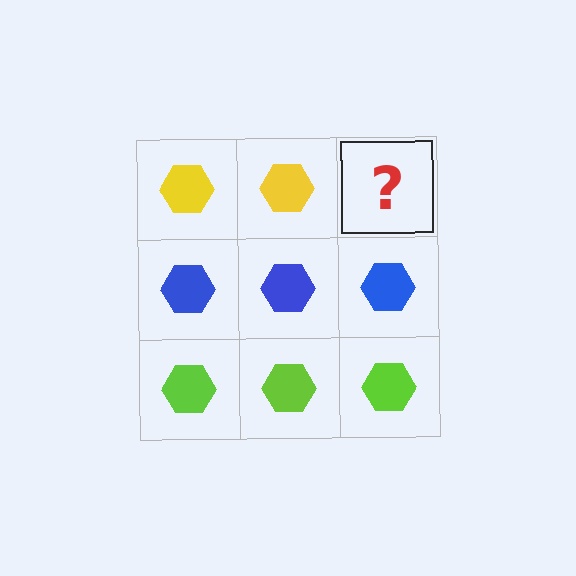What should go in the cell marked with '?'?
The missing cell should contain a yellow hexagon.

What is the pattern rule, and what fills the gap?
The rule is that each row has a consistent color. The gap should be filled with a yellow hexagon.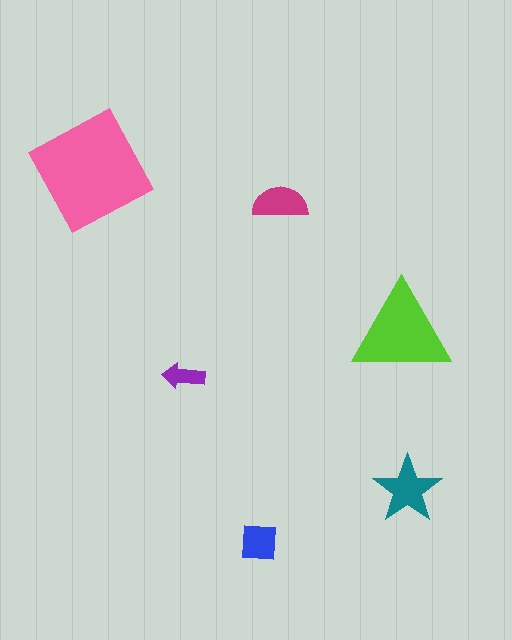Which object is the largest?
The pink square.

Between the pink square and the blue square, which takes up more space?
The pink square.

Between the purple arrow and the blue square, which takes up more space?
The blue square.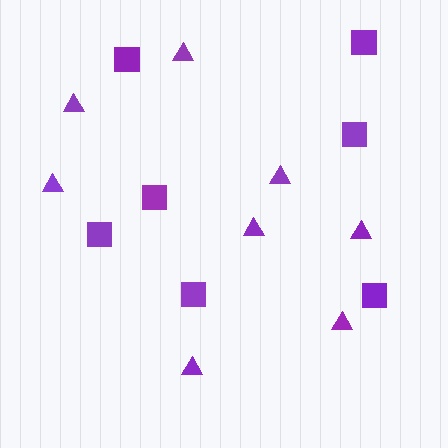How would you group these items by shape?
There are 2 groups: one group of triangles (8) and one group of squares (7).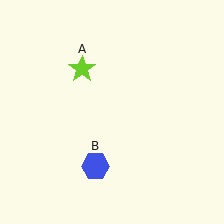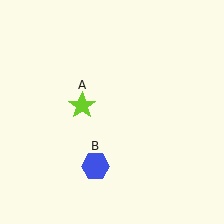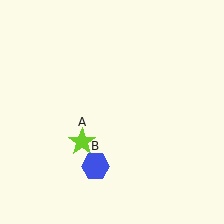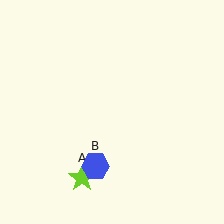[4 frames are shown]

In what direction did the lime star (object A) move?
The lime star (object A) moved down.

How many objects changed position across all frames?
1 object changed position: lime star (object A).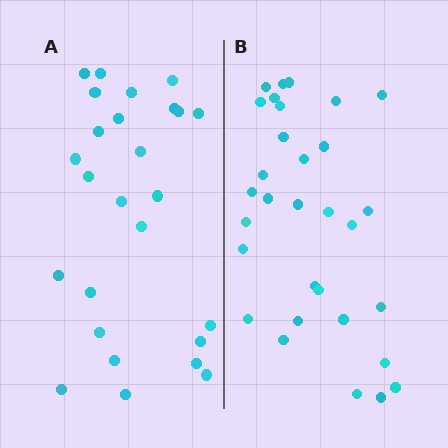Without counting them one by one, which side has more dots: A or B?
Region B (the right region) has more dots.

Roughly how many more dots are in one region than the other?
Region B has about 5 more dots than region A.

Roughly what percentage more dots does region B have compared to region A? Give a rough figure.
About 20% more.